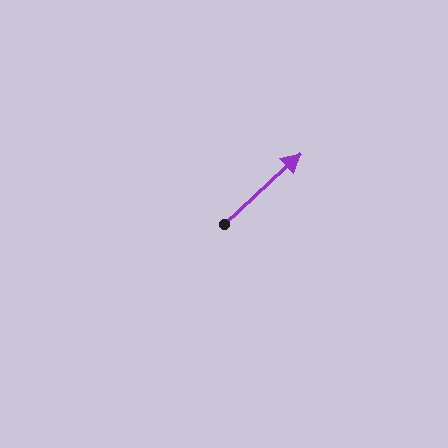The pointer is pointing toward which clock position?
Roughly 2 o'clock.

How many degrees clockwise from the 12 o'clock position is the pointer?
Approximately 47 degrees.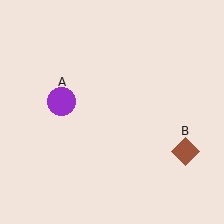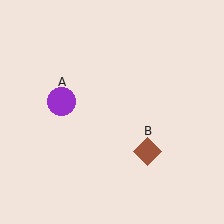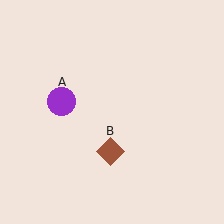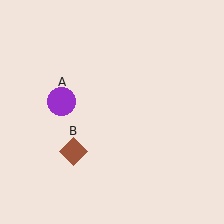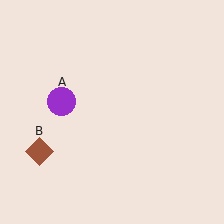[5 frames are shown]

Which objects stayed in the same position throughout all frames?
Purple circle (object A) remained stationary.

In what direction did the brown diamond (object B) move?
The brown diamond (object B) moved left.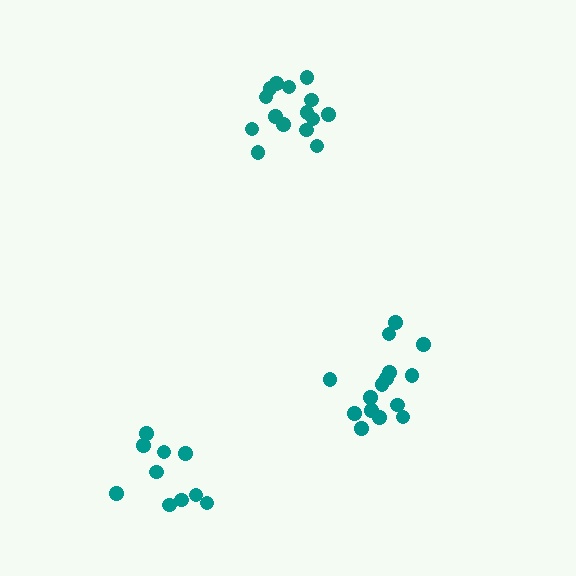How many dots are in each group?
Group 1: 10 dots, Group 2: 15 dots, Group 3: 15 dots (40 total).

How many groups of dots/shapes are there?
There are 3 groups.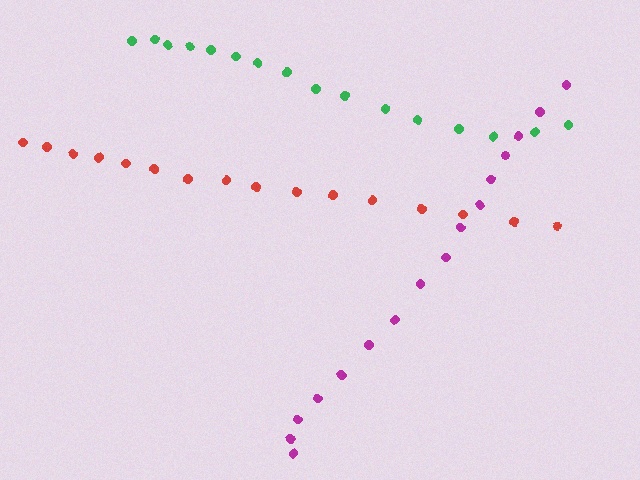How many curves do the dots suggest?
There are 3 distinct paths.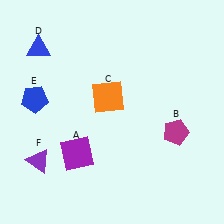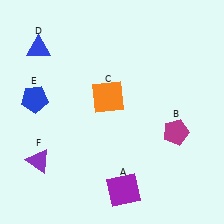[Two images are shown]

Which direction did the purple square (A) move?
The purple square (A) moved right.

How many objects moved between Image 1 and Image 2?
1 object moved between the two images.